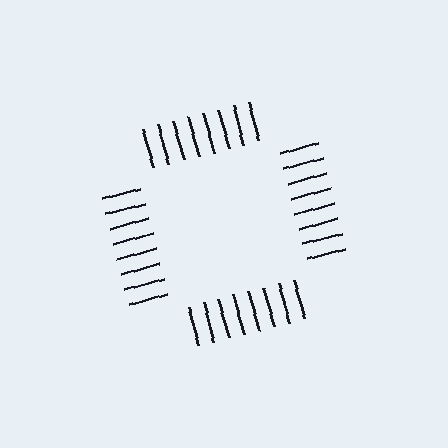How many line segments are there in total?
32 — 8 along each of the 4 edges.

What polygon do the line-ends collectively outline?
An illusory square — the line segments terminate on its edges but no continuous stroke is drawn.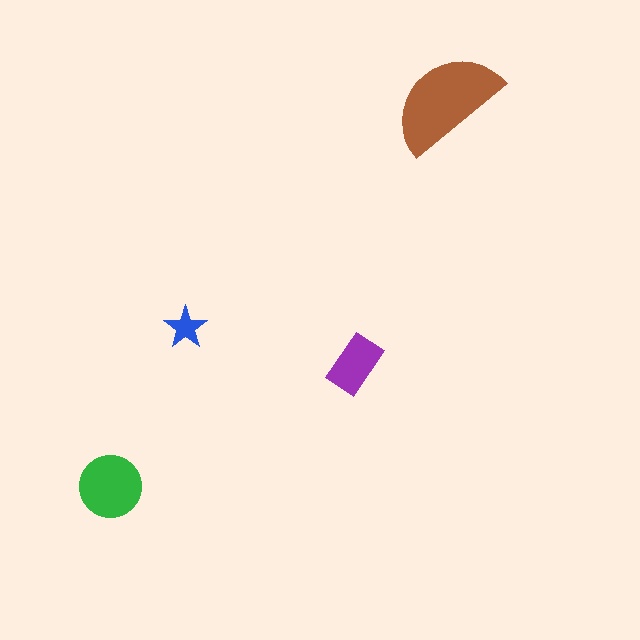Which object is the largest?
The brown semicircle.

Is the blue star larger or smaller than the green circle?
Smaller.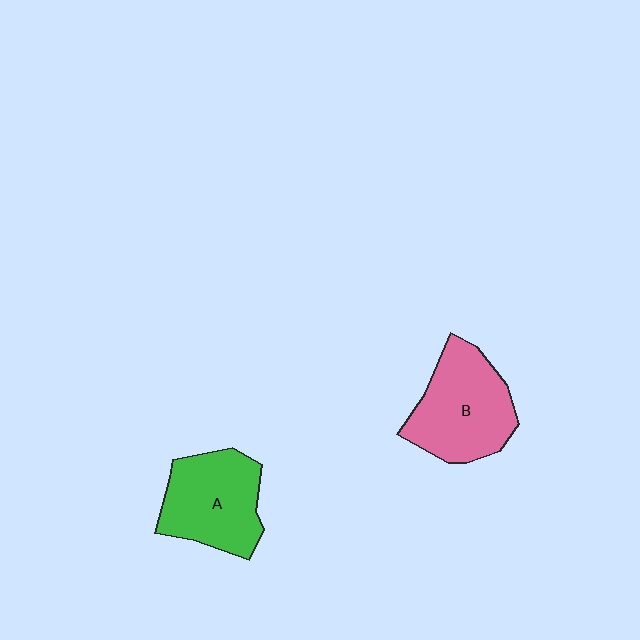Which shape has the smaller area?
Shape A (green).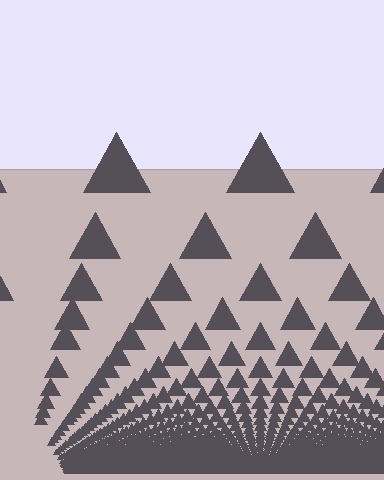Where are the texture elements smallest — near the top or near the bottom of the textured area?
Near the bottom.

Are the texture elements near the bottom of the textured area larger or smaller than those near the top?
Smaller. The gradient is inverted — elements near the bottom are smaller and denser.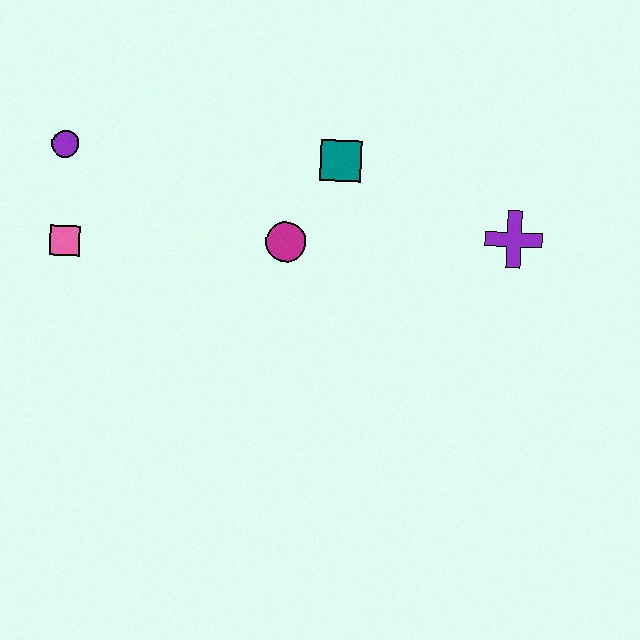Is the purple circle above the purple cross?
Yes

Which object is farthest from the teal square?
The pink square is farthest from the teal square.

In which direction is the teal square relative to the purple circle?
The teal square is to the right of the purple circle.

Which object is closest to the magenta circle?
The teal square is closest to the magenta circle.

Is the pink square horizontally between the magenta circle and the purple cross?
No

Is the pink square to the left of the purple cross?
Yes